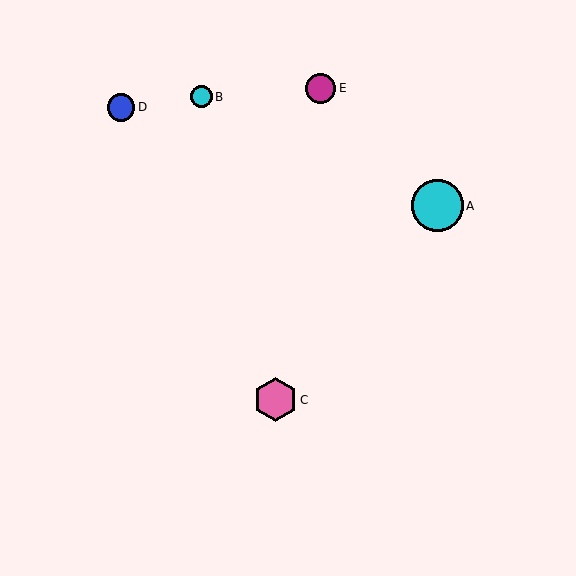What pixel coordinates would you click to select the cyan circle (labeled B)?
Click at (201, 97) to select the cyan circle B.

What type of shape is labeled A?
Shape A is a cyan circle.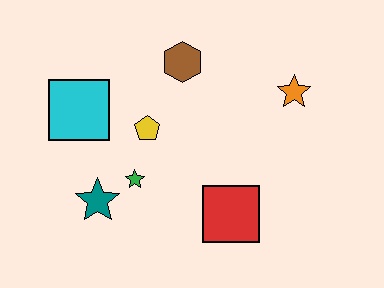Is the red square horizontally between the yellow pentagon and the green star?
No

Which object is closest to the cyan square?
The yellow pentagon is closest to the cyan square.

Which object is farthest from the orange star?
The teal star is farthest from the orange star.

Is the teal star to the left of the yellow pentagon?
Yes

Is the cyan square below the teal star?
No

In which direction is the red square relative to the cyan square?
The red square is to the right of the cyan square.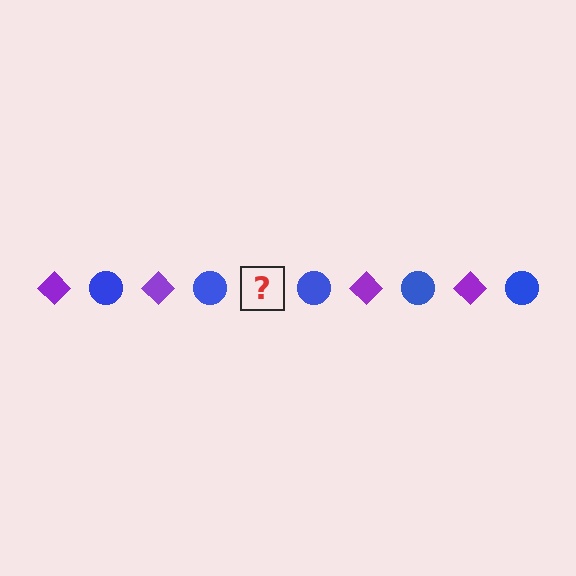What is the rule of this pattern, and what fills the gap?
The rule is that the pattern alternates between purple diamond and blue circle. The gap should be filled with a purple diamond.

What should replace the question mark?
The question mark should be replaced with a purple diamond.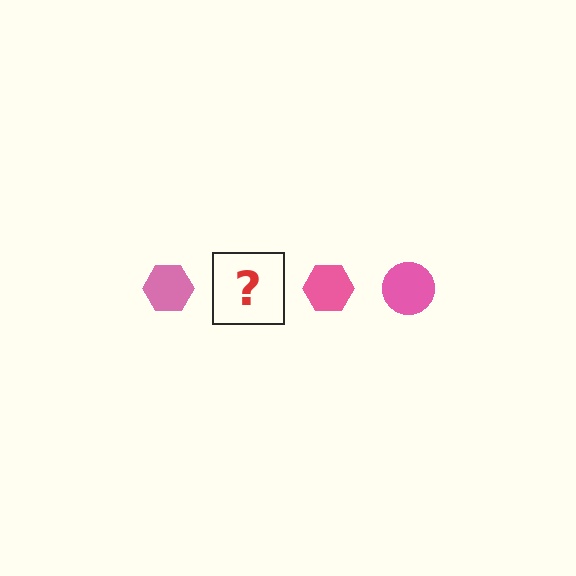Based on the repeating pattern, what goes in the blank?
The blank should be a pink circle.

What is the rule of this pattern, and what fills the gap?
The rule is that the pattern cycles through hexagon, circle shapes in pink. The gap should be filled with a pink circle.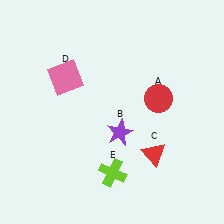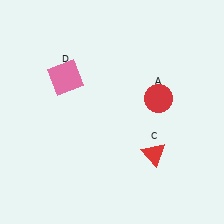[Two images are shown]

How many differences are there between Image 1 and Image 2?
There are 2 differences between the two images.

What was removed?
The purple star (B), the lime cross (E) were removed in Image 2.